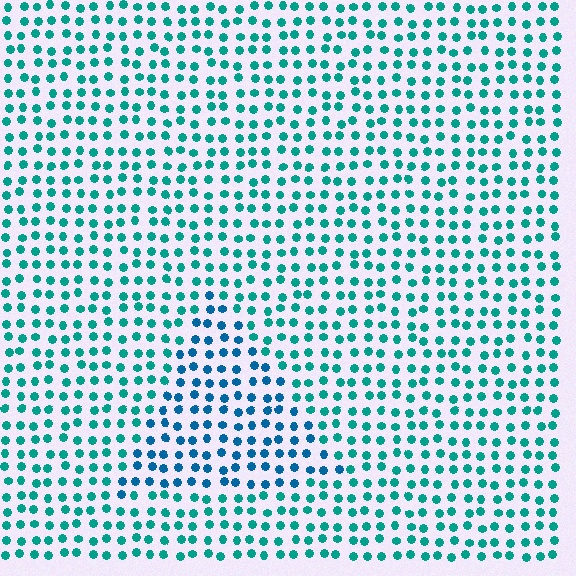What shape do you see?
I see a triangle.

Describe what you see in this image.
The image is filled with small teal elements in a uniform arrangement. A triangle-shaped region is visible where the elements are tinted to a slightly different hue, forming a subtle color boundary.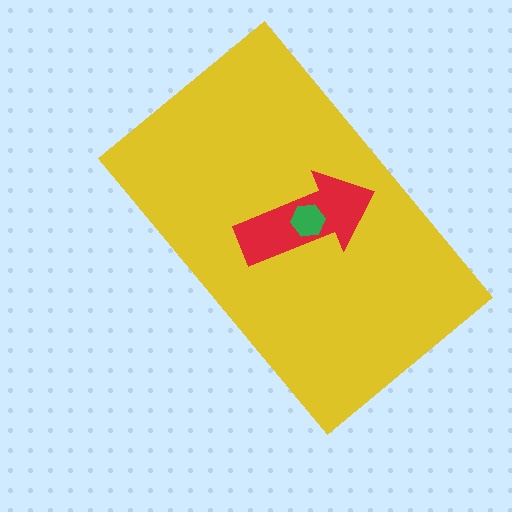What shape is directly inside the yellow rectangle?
The red arrow.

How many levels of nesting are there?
3.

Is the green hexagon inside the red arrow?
Yes.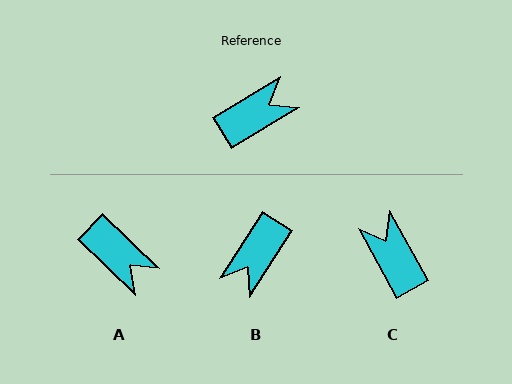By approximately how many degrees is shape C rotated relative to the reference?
Approximately 88 degrees counter-clockwise.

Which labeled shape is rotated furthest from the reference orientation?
B, about 155 degrees away.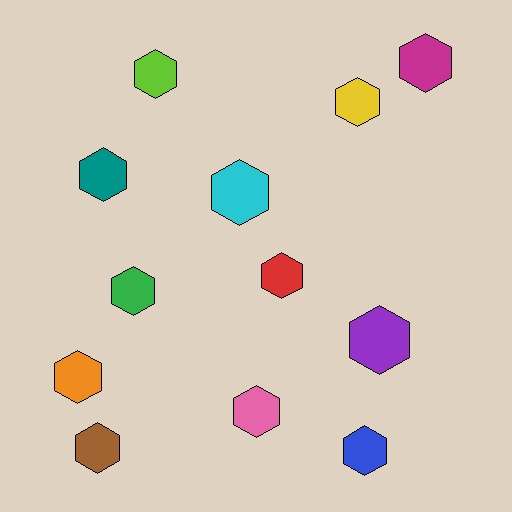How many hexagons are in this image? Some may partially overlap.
There are 12 hexagons.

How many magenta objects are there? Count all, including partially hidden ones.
There is 1 magenta object.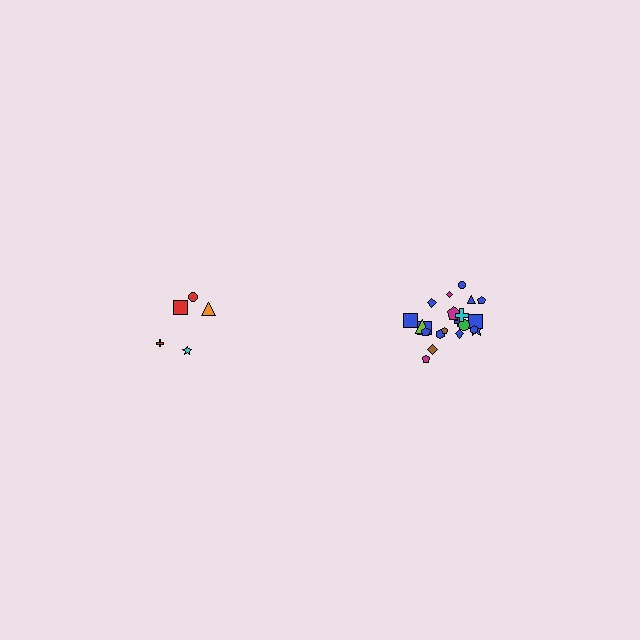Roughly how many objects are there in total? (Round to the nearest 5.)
Roughly 25 objects in total.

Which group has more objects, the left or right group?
The right group.